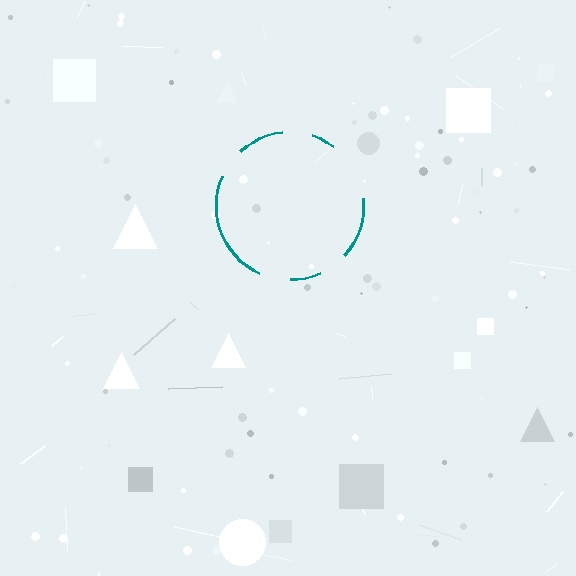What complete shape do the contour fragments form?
The contour fragments form a circle.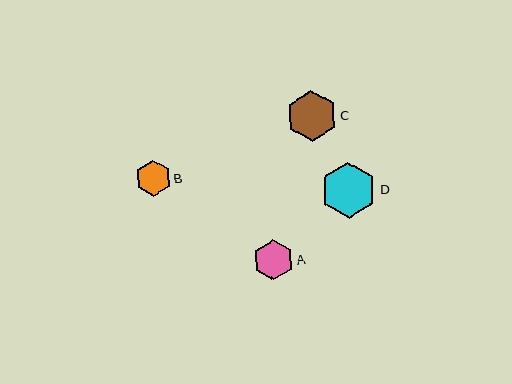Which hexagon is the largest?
Hexagon D is the largest with a size of approximately 56 pixels.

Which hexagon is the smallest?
Hexagon B is the smallest with a size of approximately 36 pixels.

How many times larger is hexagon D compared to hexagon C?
Hexagon D is approximately 1.1 times the size of hexagon C.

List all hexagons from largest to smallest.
From largest to smallest: D, C, A, B.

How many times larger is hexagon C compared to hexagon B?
Hexagon C is approximately 1.4 times the size of hexagon B.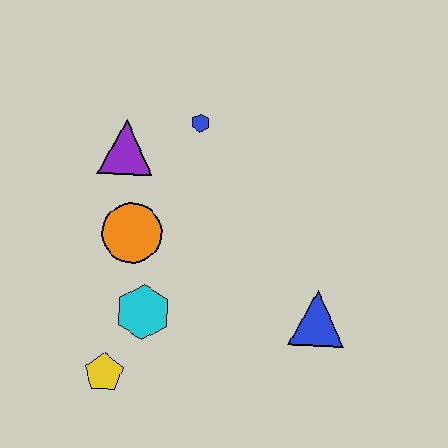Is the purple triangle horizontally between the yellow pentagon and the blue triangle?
Yes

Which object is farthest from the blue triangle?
The purple triangle is farthest from the blue triangle.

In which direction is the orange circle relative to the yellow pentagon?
The orange circle is above the yellow pentagon.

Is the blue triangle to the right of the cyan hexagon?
Yes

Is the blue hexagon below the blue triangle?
No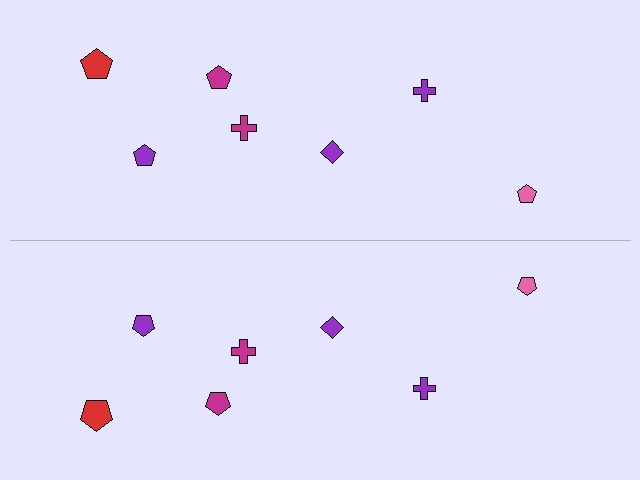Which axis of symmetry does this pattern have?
The pattern has a horizontal axis of symmetry running through the center of the image.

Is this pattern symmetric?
Yes, this pattern has bilateral (reflection) symmetry.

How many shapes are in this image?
There are 14 shapes in this image.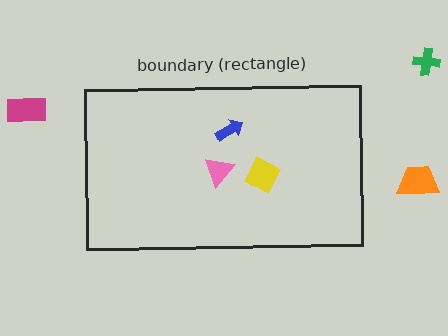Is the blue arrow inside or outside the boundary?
Inside.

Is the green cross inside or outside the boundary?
Outside.